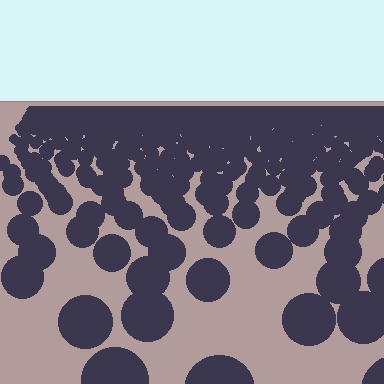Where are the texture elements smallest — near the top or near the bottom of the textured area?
Near the top.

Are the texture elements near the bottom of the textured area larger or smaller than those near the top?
Larger. Near the bottom, elements are closer to the viewer and appear at a bigger on-screen size.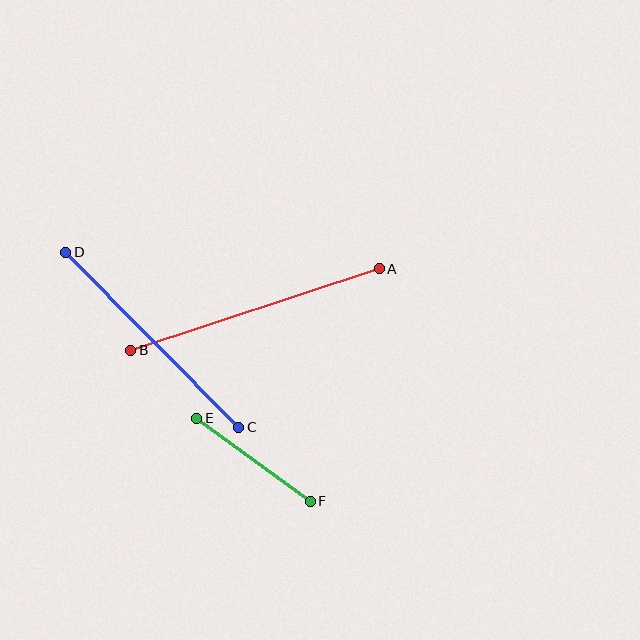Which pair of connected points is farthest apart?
Points A and B are farthest apart.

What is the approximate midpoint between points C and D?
The midpoint is at approximately (152, 340) pixels.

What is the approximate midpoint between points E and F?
The midpoint is at approximately (253, 460) pixels.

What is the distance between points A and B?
The distance is approximately 262 pixels.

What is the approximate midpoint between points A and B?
The midpoint is at approximately (255, 309) pixels.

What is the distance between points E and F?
The distance is approximately 141 pixels.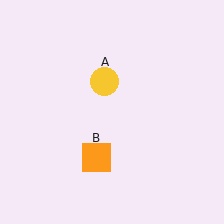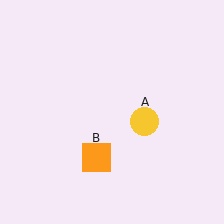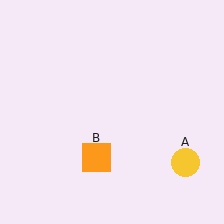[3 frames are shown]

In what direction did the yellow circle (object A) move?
The yellow circle (object A) moved down and to the right.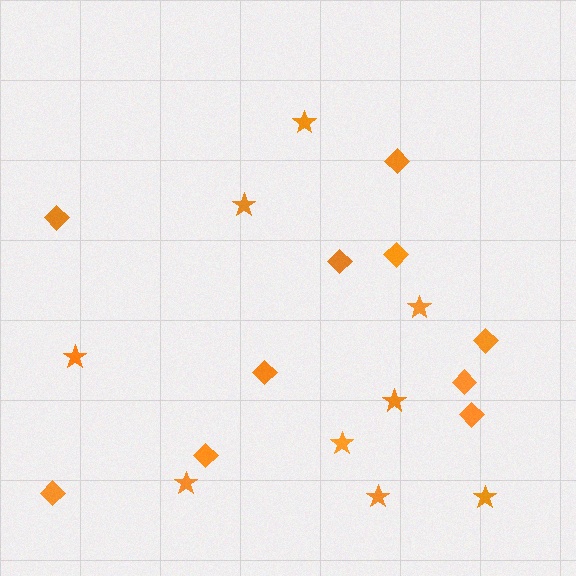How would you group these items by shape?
There are 2 groups: one group of stars (9) and one group of diamonds (10).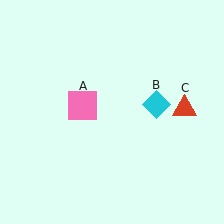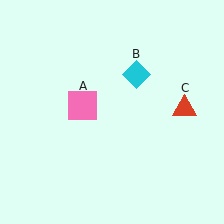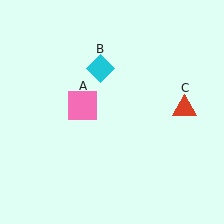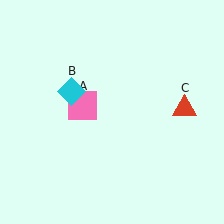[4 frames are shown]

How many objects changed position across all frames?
1 object changed position: cyan diamond (object B).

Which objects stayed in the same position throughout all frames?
Pink square (object A) and red triangle (object C) remained stationary.